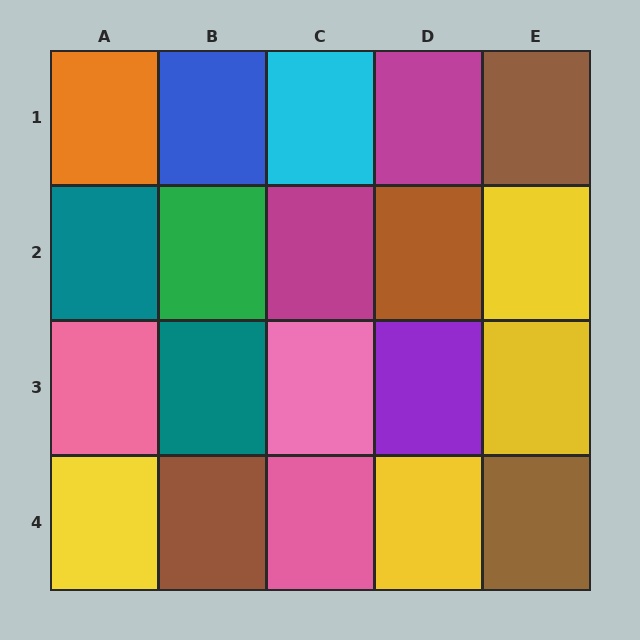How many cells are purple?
1 cell is purple.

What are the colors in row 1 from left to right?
Orange, blue, cyan, magenta, brown.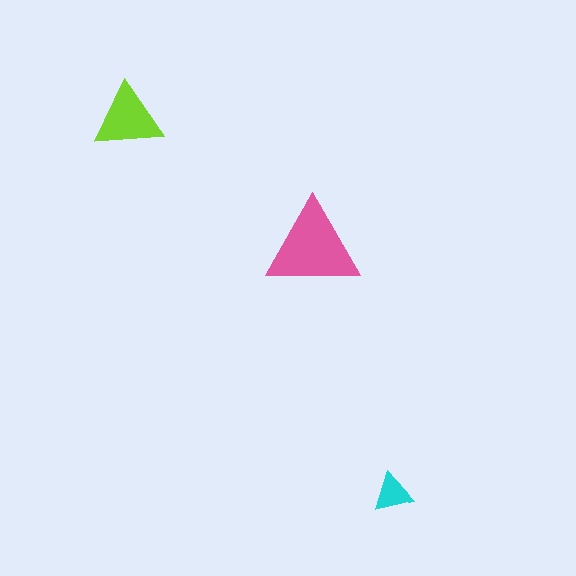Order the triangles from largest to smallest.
the pink one, the lime one, the cyan one.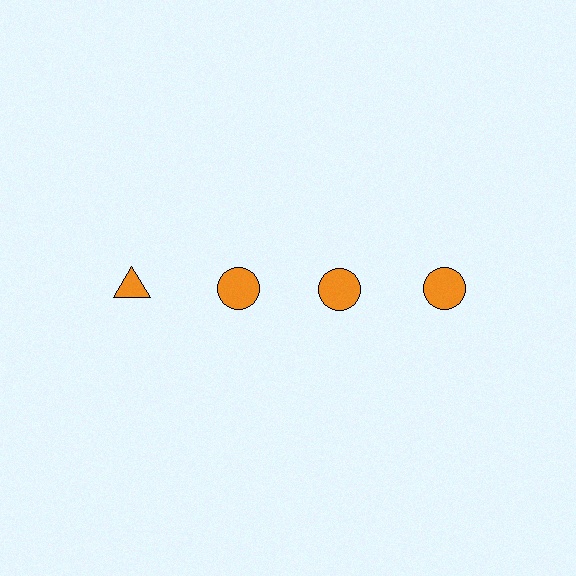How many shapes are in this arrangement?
There are 4 shapes arranged in a grid pattern.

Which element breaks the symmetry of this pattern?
The orange triangle in the top row, leftmost column breaks the symmetry. All other shapes are orange circles.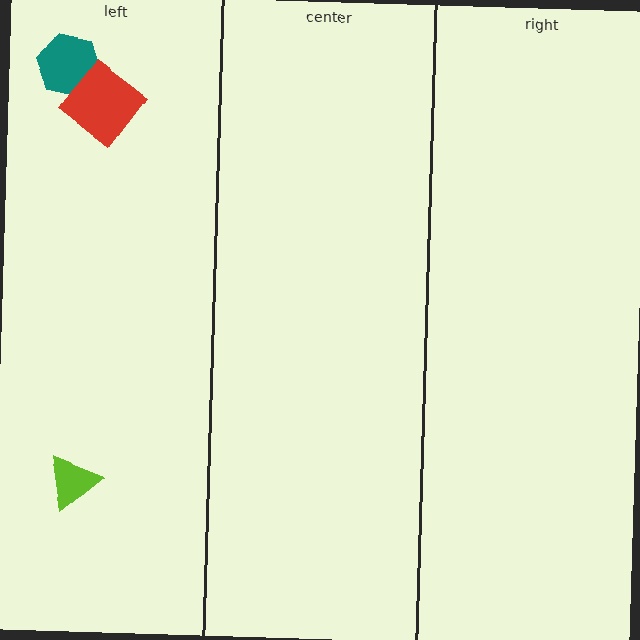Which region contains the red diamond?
The left region.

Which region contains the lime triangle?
The left region.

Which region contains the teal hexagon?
The left region.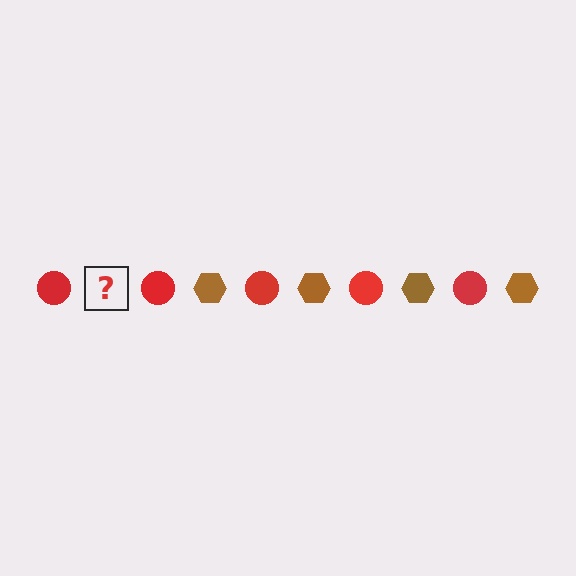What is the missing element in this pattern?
The missing element is a brown hexagon.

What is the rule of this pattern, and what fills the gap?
The rule is that the pattern alternates between red circle and brown hexagon. The gap should be filled with a brown hexagon.